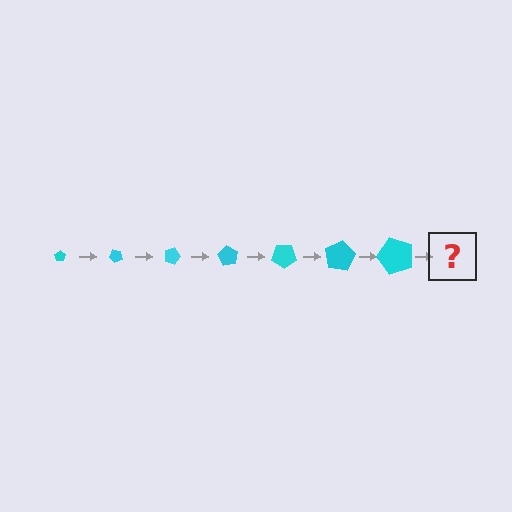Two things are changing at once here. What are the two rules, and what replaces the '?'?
The two rules are that the pentagon grows larger each step and it rotates 45 degrees each step. The '?' should be a pentagon, larger than the previous one and rotated 315 degrees from the start.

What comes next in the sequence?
The next element should be a pentagon, larger than the previous one and rotated 315 degrees from the start.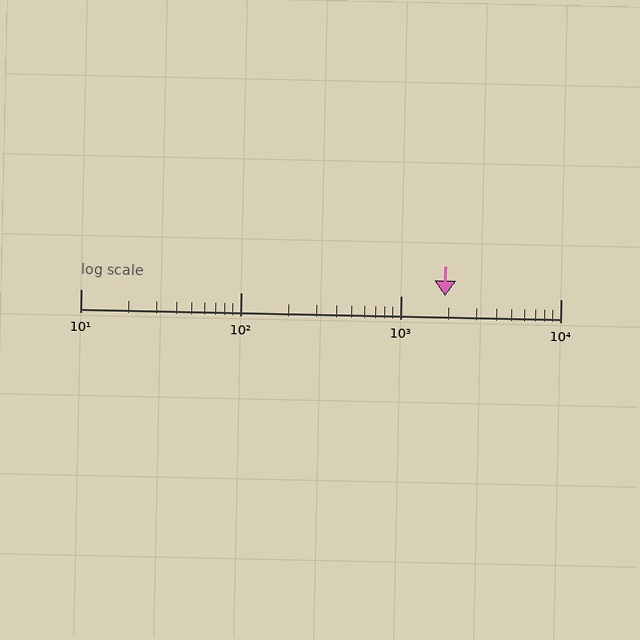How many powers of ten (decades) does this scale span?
The scale spans 3 decades, from 10 to 10000.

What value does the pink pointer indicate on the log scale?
The pointer indicates approximately 1900.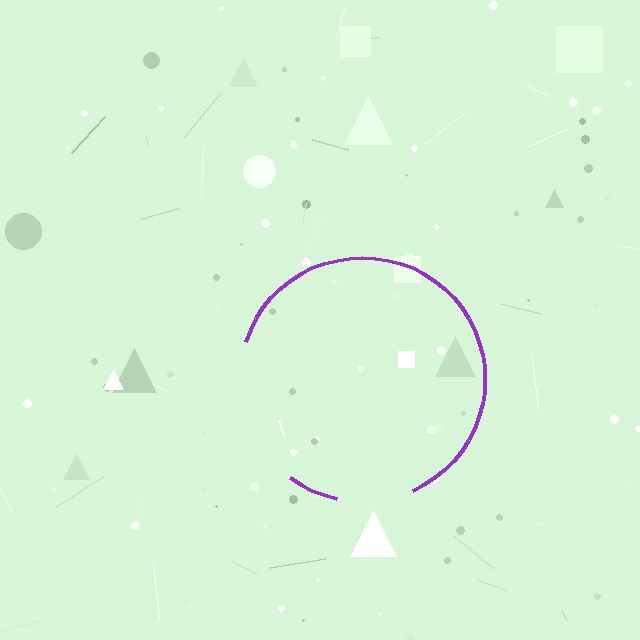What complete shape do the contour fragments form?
The contour fragments form a circle.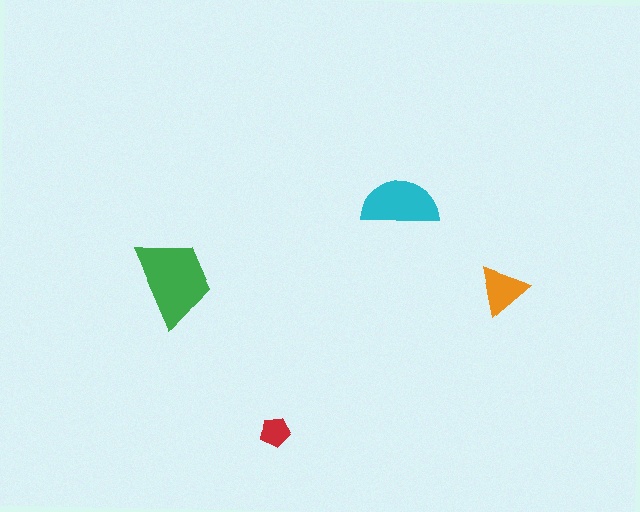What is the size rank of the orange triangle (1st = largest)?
3rd.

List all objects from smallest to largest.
The red pentagon, the orange triangle, the cyan semicircle, the green trapezoid.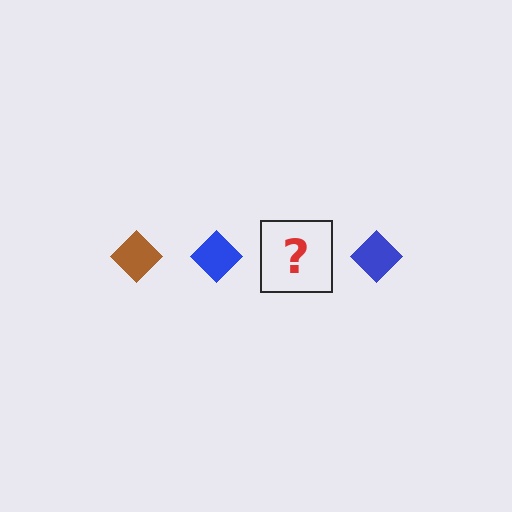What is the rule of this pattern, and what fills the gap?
The rule is that the pattern cycles through brown, blue diamonds. The gap should be filled with a brown diamond.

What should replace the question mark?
The question mark should be replaced with a brown diamond.